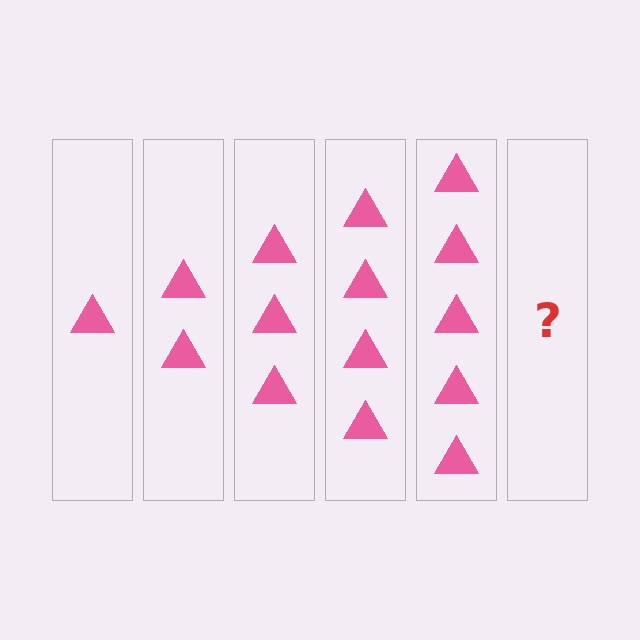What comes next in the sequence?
The next element should be 6 triangles.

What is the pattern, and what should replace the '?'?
The pattern is that each step adds one more triangle. The '?' should be 6 triangles.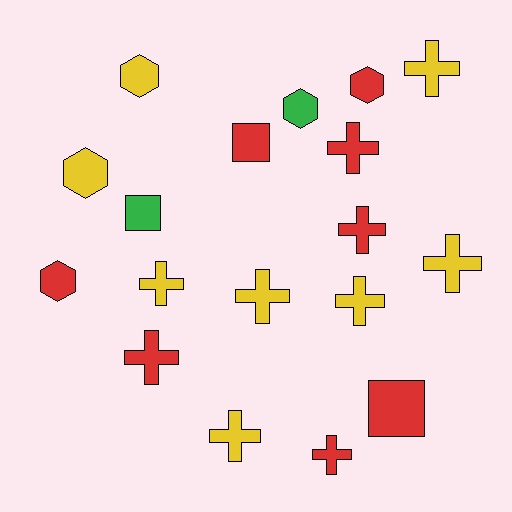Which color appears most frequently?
Yellow, with 8 objects.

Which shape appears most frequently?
Cross, with 10 objects.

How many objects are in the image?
There are 18 objects.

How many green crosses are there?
There are no green crosses.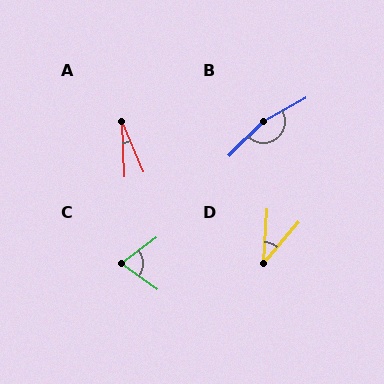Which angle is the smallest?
A, at approximately 21 degrees.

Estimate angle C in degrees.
Approximately 73 degrees.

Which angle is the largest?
B, at approximately 164 degrees.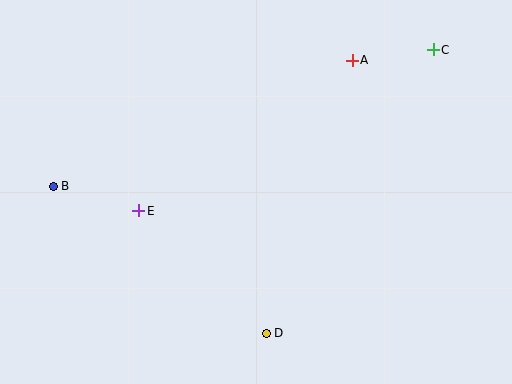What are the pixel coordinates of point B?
Point B is at (53, 186).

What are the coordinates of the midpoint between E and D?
The midpoint between E and D is at (202, 272).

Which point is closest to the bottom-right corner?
Point D is closest to the bottom-right corner.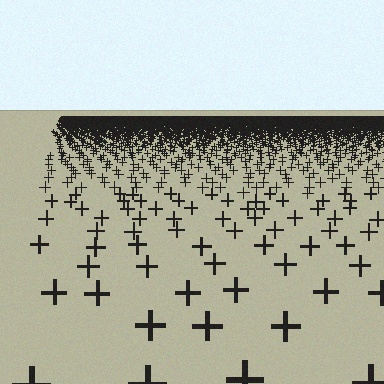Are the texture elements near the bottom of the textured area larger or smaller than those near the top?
Larger. Near the bottom, elements are closer to the viewer and appear at a bigger on-screen size.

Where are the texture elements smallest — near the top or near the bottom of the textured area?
Near the top.